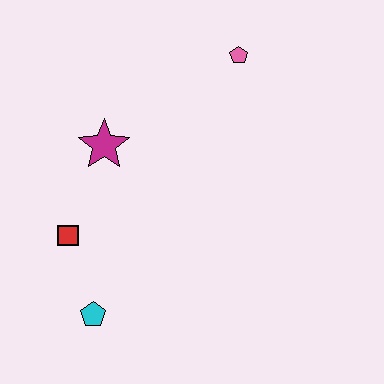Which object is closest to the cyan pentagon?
The red square is closest to the cyan pentagon.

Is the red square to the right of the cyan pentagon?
No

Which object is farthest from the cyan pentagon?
The pink pentagon is farthest from the cyan pentagon.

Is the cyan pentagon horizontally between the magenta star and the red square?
Yes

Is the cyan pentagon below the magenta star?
Yes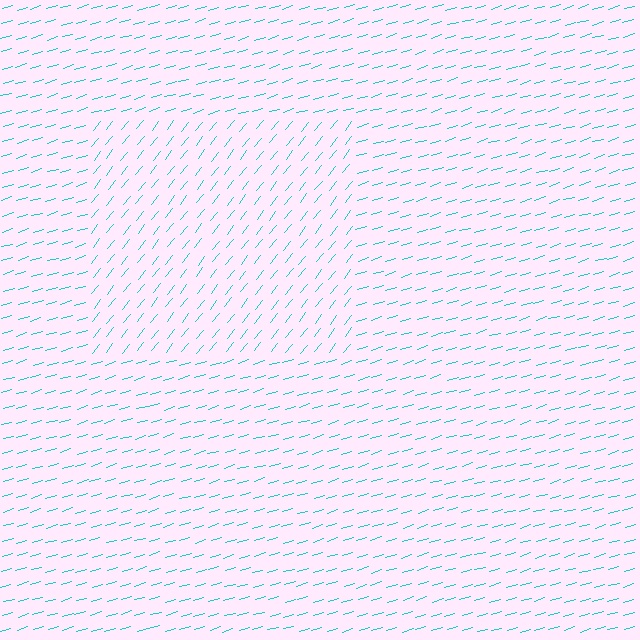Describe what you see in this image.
The image is filled with small cyan line segments. A rectangle region in the image has lines oriented differently from the surrounding lines, creating a visible texture boundary.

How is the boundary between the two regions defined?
The boundary is defined purely by a change in line orientation (approximately 35 degrees difference). All lines are the same color and thickness.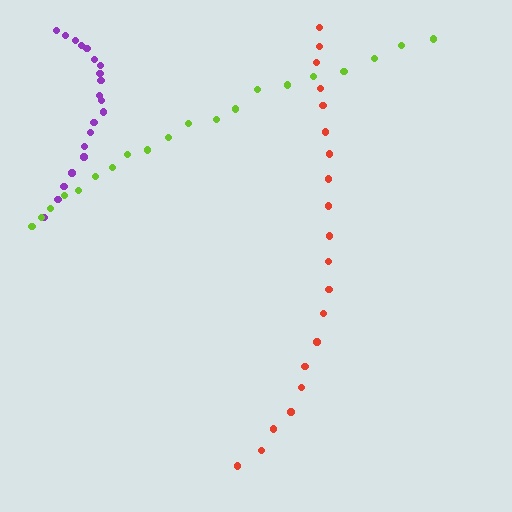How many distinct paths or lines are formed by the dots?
There are 3 distinct paths.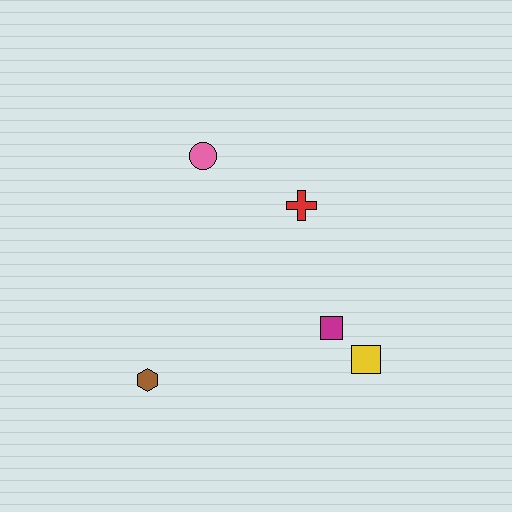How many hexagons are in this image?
There is 1 hexagon.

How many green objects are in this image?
There are no green objects.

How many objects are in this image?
There are 5 objects.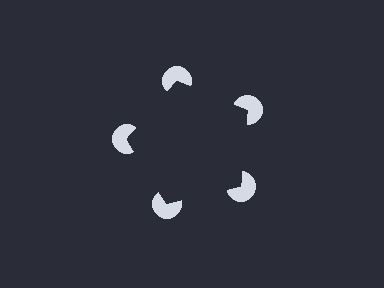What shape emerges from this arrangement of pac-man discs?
An illusory pentagon — its edges are inferred from the aligned wedge cuts in the pac-man discs, not physically drawn.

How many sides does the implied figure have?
5 sides.